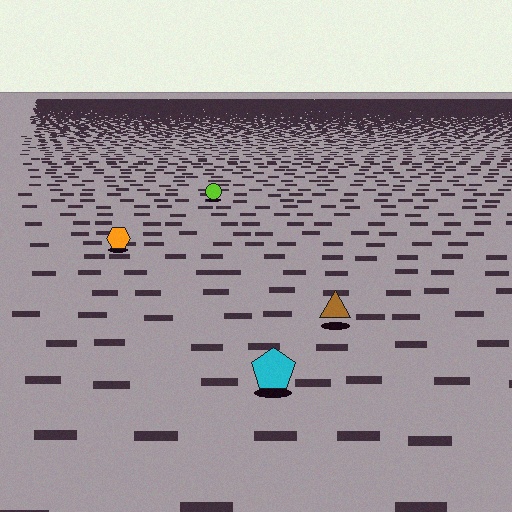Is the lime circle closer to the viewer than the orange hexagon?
No. The orange hexagon is closer — you can tell from the texture gradient: the ground texture is coarser near it.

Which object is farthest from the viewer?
The lime circle is farthest from the viewer. It appears smaller and the ground texture around it is denser.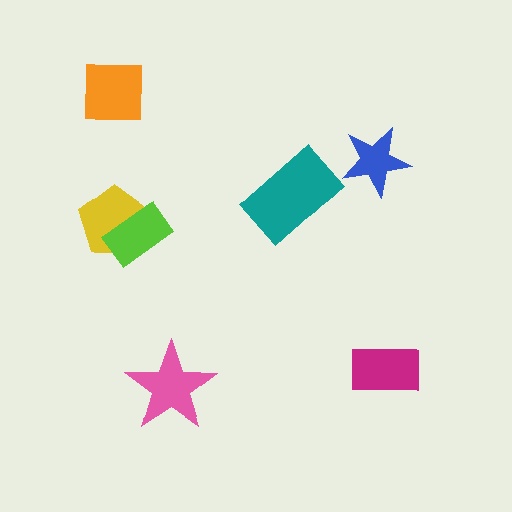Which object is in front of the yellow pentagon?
The lime rectangle is in front of the yellow pentagon.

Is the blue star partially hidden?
No, no other shape covers it.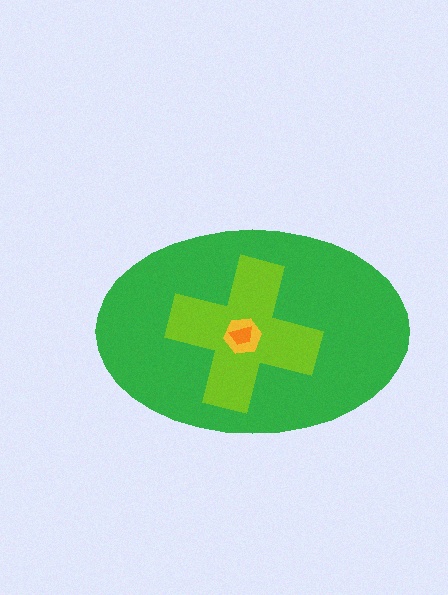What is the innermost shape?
The orange trapezoid.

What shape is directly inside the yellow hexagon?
The orange trapezoid.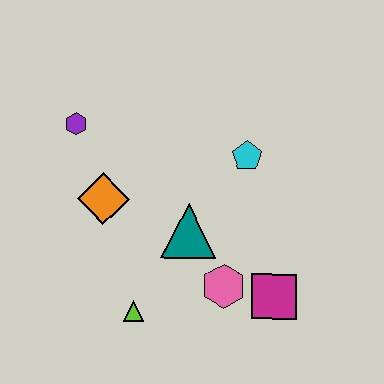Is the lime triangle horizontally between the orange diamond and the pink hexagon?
Yes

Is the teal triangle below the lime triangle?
No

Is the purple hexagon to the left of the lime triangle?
Yes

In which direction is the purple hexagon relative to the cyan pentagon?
The purple hexagon is to the left of the cyan pentagon.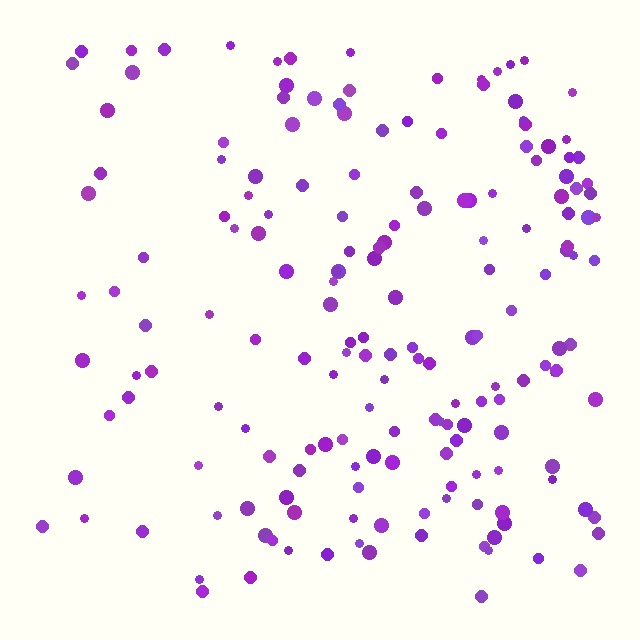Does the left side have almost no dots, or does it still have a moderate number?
Still a moderate number, just noticeably fewer than the right.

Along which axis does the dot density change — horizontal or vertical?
Horizontal.